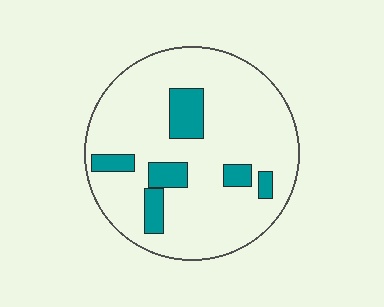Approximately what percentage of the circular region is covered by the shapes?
Approximately 15%.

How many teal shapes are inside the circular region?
6.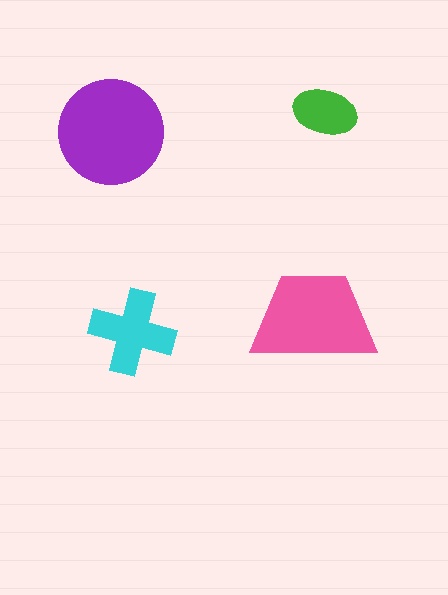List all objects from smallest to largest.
The green ellipse, the cyan cross, the pink trapezoid, the purple circle.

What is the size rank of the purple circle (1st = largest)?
1st.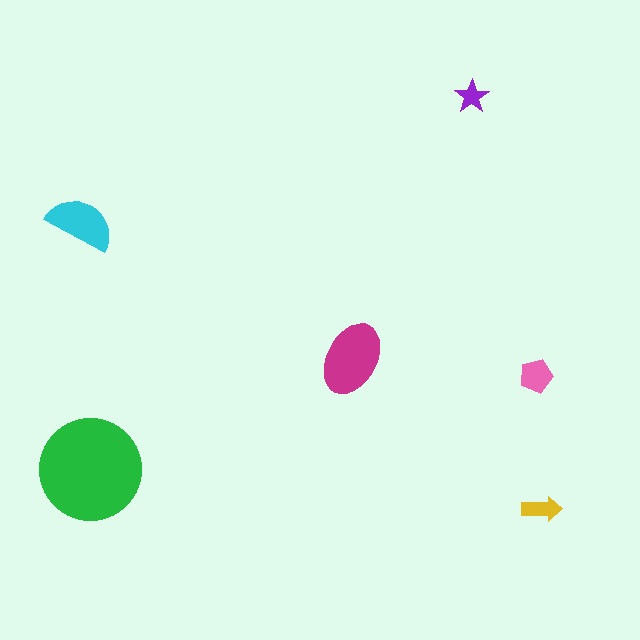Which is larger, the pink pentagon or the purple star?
The pink pentagon.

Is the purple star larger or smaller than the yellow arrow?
Smaller.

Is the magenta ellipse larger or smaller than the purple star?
Larger.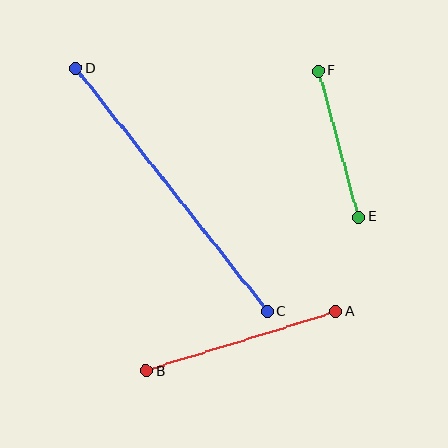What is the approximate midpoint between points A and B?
The midpoint is at approximately (241, 341) pixels.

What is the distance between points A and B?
The distance is approximately 199 pixels.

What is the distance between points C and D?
The distance is approximately 310 pixels.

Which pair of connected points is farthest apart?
Points C and D are farthest apart.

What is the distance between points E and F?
The distance is approximately 151 pixels.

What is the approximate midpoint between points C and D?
The midpoint is at approximately (172, 190) pixels.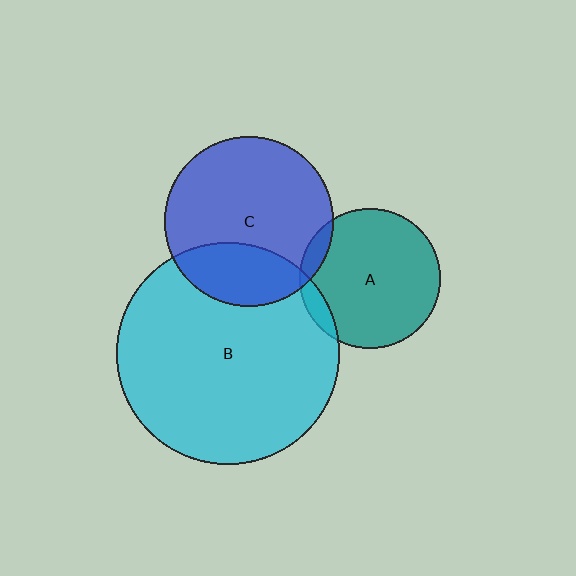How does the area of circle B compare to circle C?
Approximately 1.7 times.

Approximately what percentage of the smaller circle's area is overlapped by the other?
Approximately 5%.